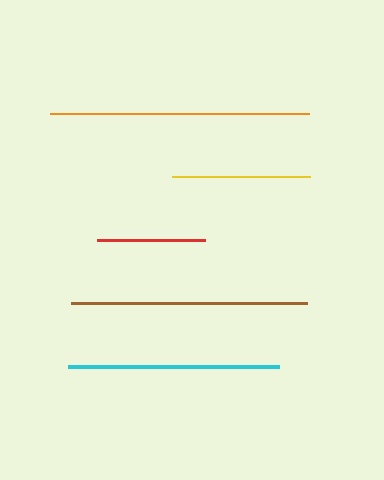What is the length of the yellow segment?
The yellow segment is approximately 138 pixels long.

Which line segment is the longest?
The orange line is the longest at approximately 260 pixels.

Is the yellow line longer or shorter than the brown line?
The brown line is longer than the yellow line.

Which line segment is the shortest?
The red line is the shortest at approximately 108 pixels.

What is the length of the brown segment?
The brown segment is approximately 236 pixels long.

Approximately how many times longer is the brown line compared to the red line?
The brown line is approximately 2.2 times the length of the red line.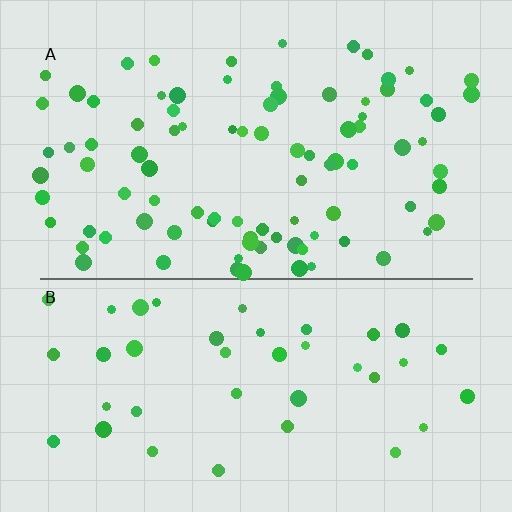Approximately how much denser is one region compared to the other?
Approximately 2.2× — region A over region B.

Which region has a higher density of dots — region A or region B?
A (the top).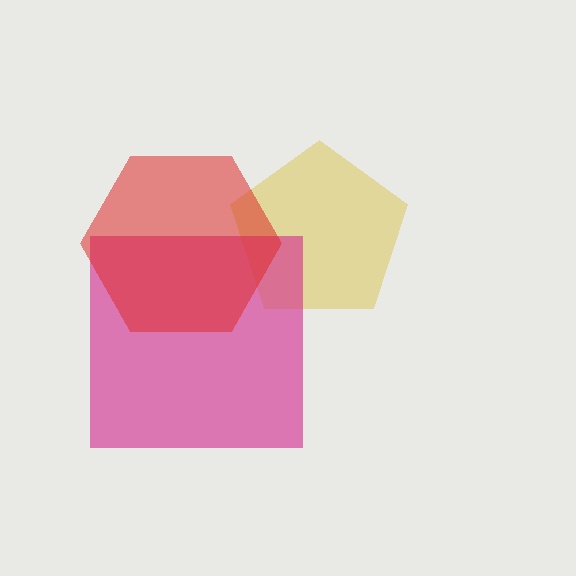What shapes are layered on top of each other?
The layered shapes are: a yellow pentagon, a magenta square, a red hexagon.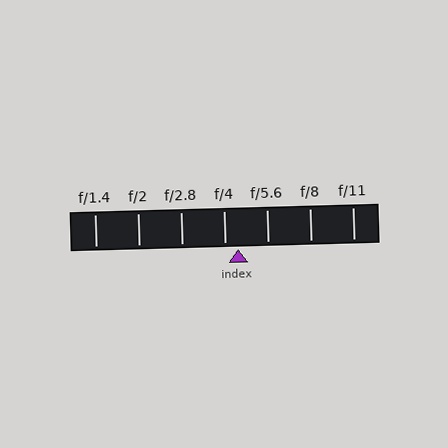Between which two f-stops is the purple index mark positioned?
The index mark is between f/4 and f/5.6.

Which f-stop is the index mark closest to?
The index mark is closest to f/4.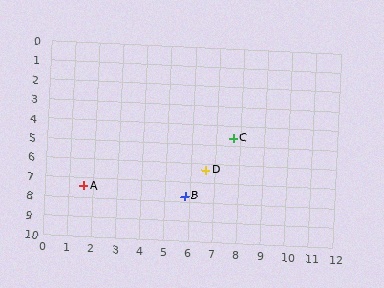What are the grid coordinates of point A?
Point A is at approximately (1.6, 7.4).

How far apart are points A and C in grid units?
Points A and C are about 6.7 grid units apart.